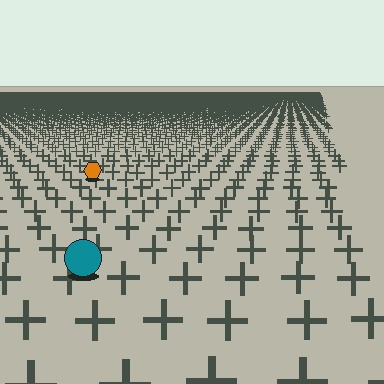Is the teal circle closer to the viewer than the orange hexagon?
Yes. The teal circle is closer — you can tell from the texture gradient: the ground texture is coarser near it.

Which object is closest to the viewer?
The teal circle is closest. The texture marks near it are larger and more spread out.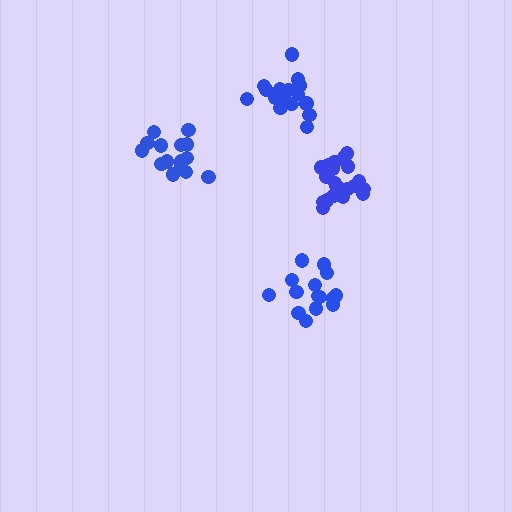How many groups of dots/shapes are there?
There are 4 groups.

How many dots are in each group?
Group 1: 17 dots, Group 2: 15 dots, Group 3: 17 dots, Group 4: 21 dots (70 total).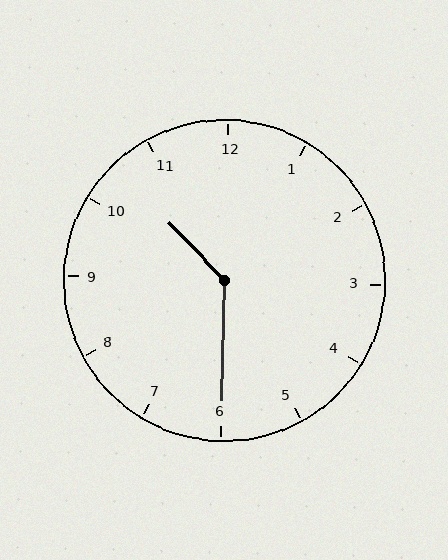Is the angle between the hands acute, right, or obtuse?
It is obtuse.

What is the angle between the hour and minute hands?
Approximately 135 degrees.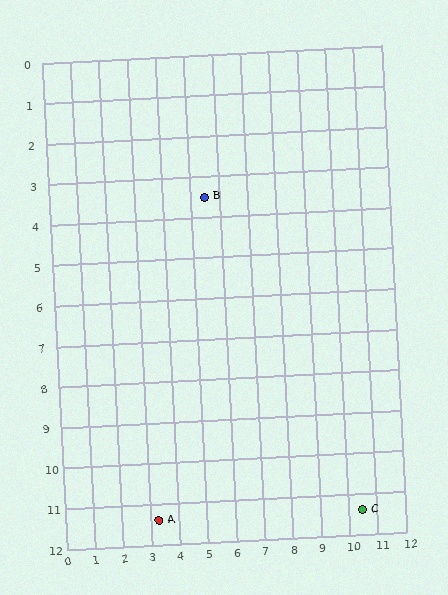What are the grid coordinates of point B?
Point B is at approximately (5.5, 3.5).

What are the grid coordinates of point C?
Point C is at approximately (10.5, 11.4).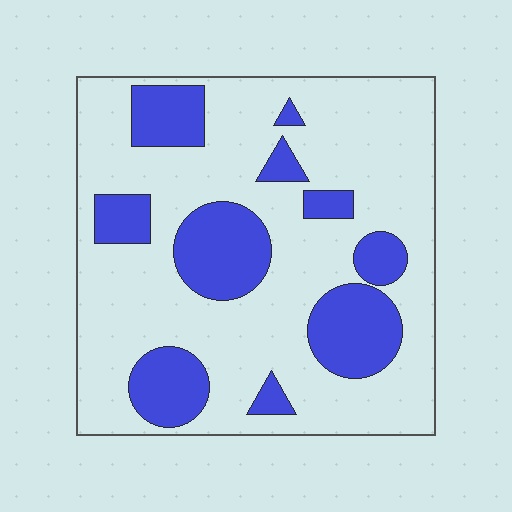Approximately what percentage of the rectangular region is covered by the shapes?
Approximately 25%.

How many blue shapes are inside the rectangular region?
10.